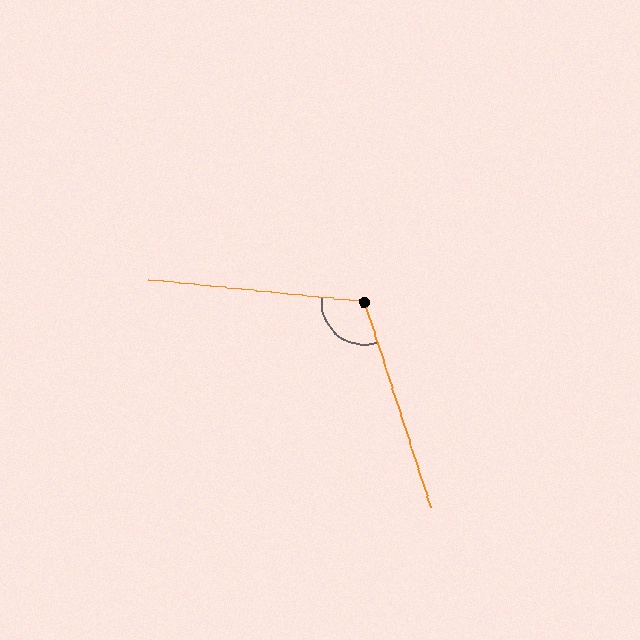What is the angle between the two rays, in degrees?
Approximately 114 degrees.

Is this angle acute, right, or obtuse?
It is obtuse.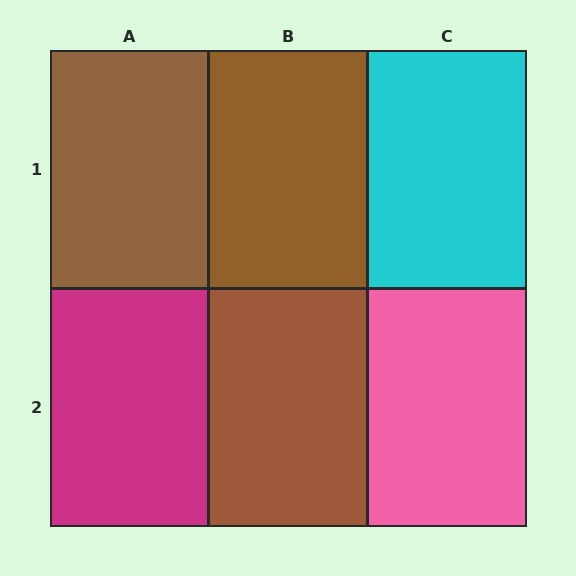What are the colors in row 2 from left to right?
Magenta, brown, pink.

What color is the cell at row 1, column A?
Brown.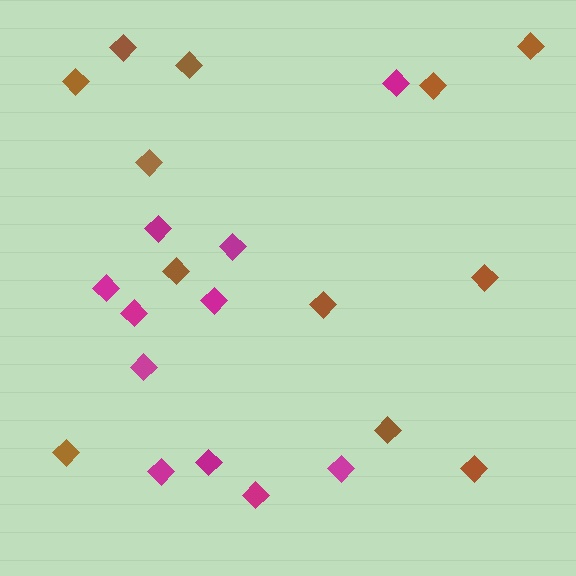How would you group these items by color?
There are 2 groups: one group of magenta diamonds (11) and one group of brown diamonds (12).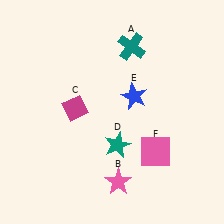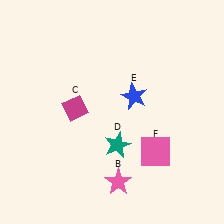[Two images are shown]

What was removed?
The teal cross (A) was removed in Image 2.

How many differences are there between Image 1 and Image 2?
There is 1 difference between the two images.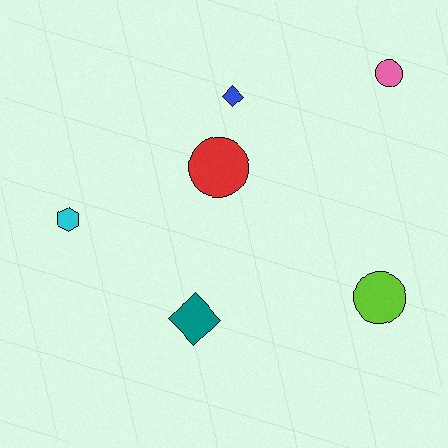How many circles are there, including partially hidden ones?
There are 3 circles.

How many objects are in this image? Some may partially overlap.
There are 6 objects.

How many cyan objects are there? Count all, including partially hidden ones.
There is 1 cyan object.